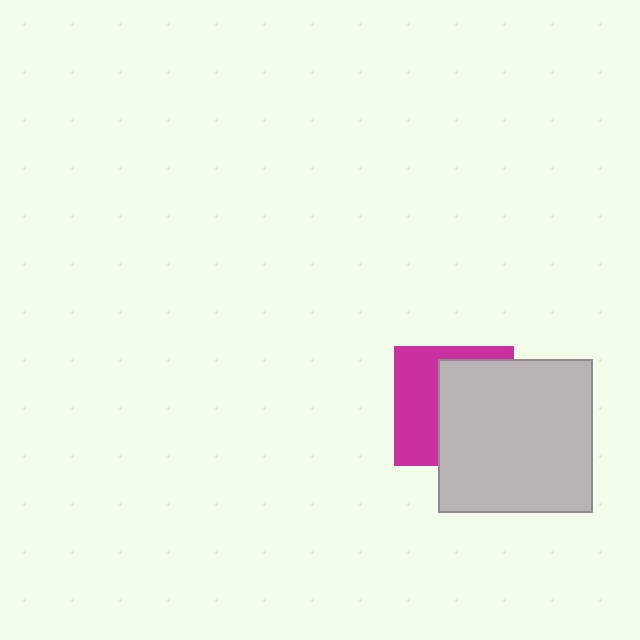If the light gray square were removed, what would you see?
You would see the complete magenta square.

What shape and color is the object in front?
The object in front is a light gray square.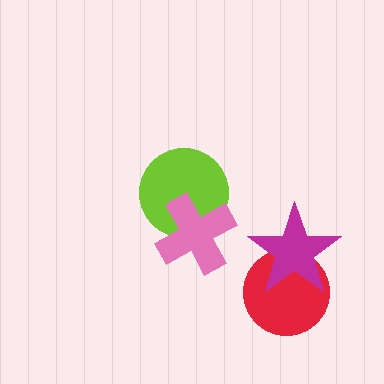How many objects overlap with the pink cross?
1 object overlaps with the pink cross.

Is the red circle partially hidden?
Yes, it is partially covered by another shape.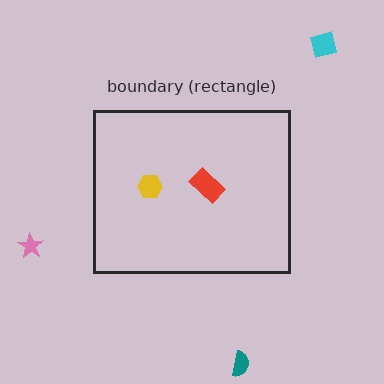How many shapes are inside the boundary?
2 inside, 3 outside.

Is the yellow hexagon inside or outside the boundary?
Inside.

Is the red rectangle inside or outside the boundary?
Inside.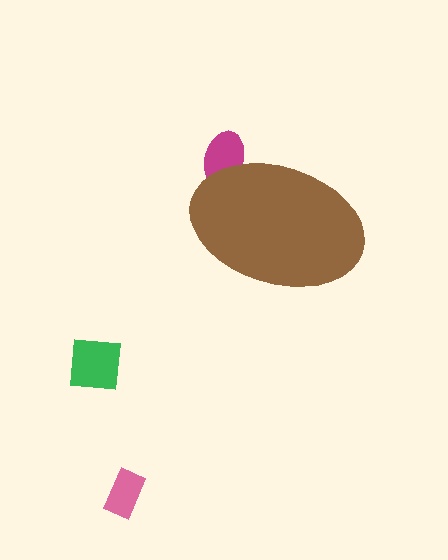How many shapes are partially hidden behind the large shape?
1 shape is partially hidden.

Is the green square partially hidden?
No, the green square is fully visible.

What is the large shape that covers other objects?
A brown ellipse.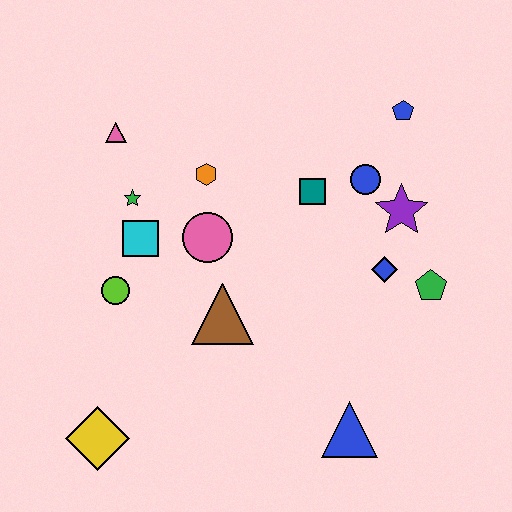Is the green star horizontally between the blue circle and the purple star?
No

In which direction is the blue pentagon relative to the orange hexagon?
The blue pentagon is to the right of the orange hexagon.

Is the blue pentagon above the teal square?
Yes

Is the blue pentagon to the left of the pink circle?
No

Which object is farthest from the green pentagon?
The yellow diamond is farthest from the green pentagon.